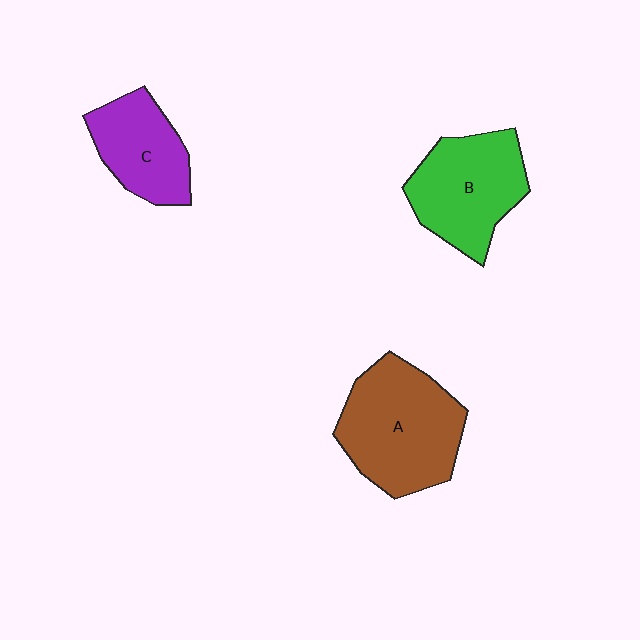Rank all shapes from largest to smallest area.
From largest to smallest: A (brown), B (green), C (purple).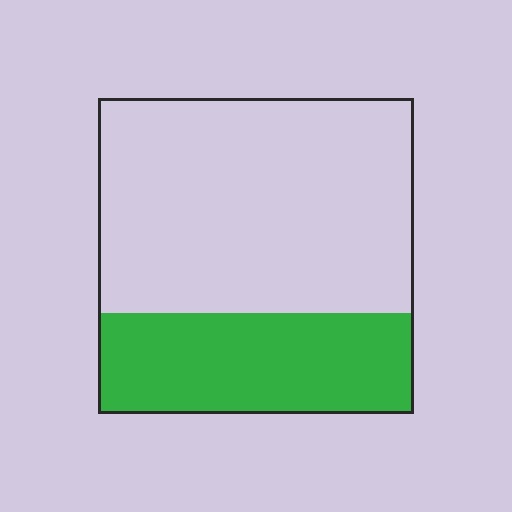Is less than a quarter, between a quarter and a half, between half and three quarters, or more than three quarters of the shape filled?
Between a quarter and a half.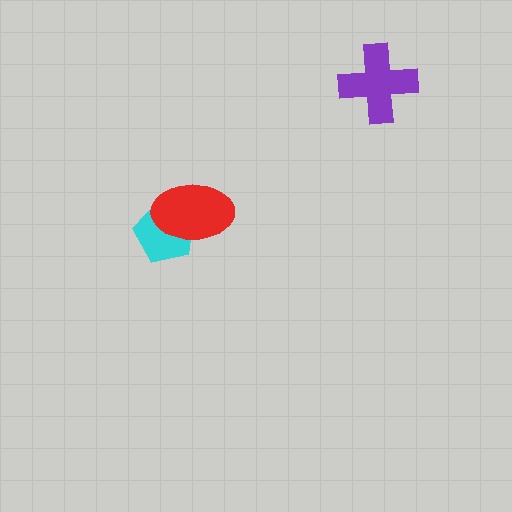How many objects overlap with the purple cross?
0 objects overlap with the purple cross.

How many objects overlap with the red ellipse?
1 object overlaps with the red ellipse.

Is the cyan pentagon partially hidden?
Yes, it is partially covered by another shape.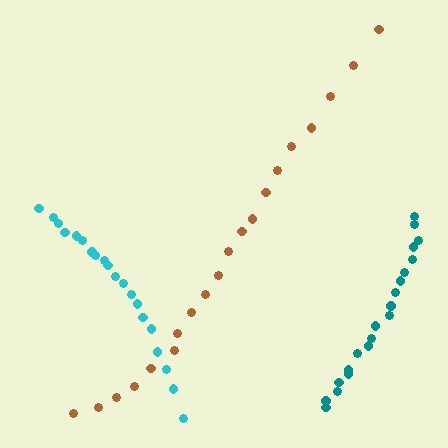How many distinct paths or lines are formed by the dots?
There are 3 distinct paths.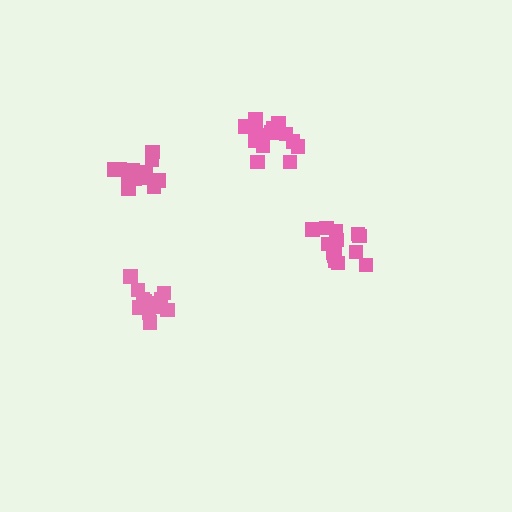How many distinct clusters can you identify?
There are 4 distinct clusters.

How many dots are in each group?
Group 1: 14 dots, Group 2: 12 dots, Group 3: 12 dots, Group 4: 15 dots (53 total).